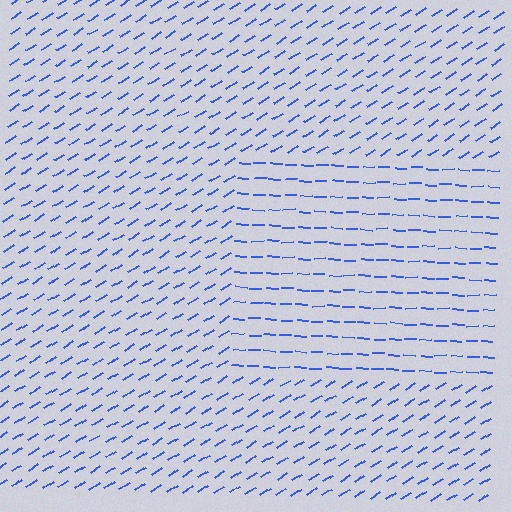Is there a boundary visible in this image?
Yes, there is a texture boundary formed by a change in line orientation.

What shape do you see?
I see a rectangle.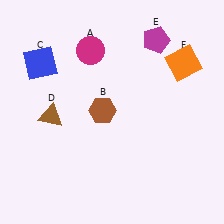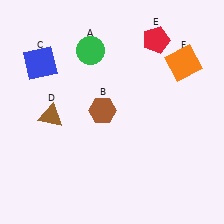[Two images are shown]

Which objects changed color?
A changed from magenta to green. E changed from magenta to red.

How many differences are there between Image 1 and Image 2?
There are 2 differences between the two images.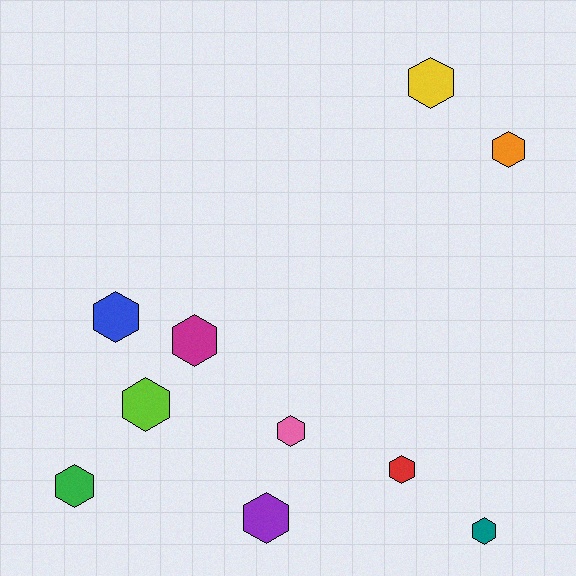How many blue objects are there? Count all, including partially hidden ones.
There is 1 blue object.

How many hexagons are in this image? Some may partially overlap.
There are 10 hexagons.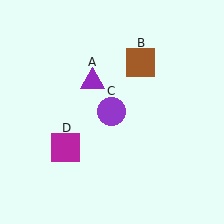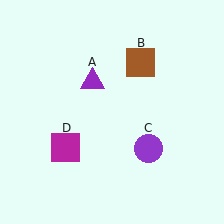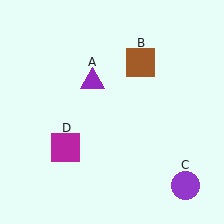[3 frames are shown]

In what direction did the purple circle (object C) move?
The purple circle (object C) moved down and to the right.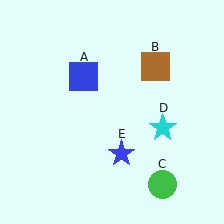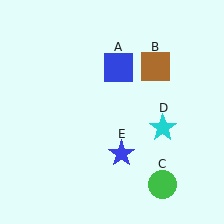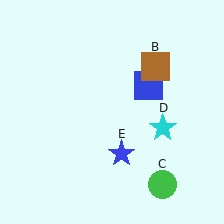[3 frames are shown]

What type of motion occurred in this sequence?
The blue square (object A) rotated clockwise around the center of the scene.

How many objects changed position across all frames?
1 object changed position: blue square (object A).